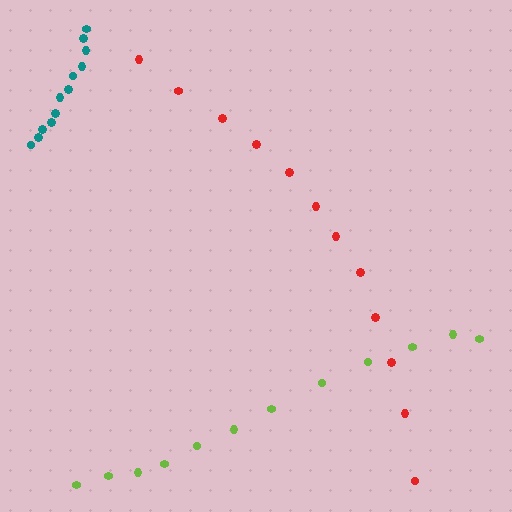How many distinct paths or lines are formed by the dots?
There are 3 distinct paths.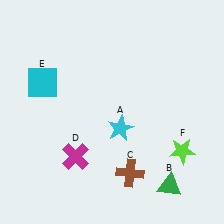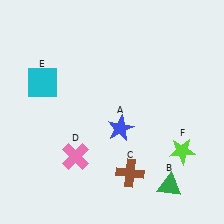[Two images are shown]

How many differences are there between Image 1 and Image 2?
There are 2 differences between the two images.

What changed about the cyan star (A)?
In Image 1, A is cyan. In Image 2, it changed to blue.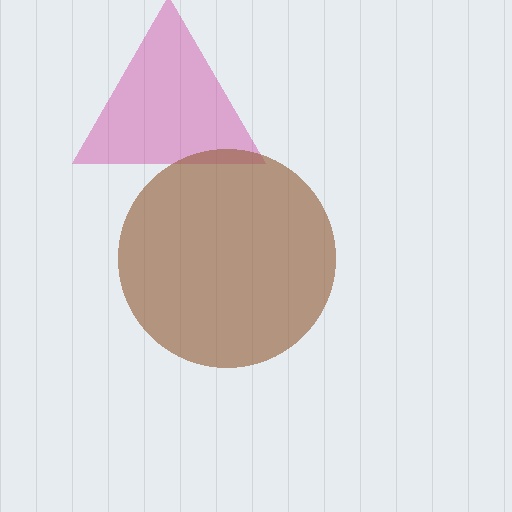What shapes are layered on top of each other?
The layered shapes are: a magenta triangle, a brown circle.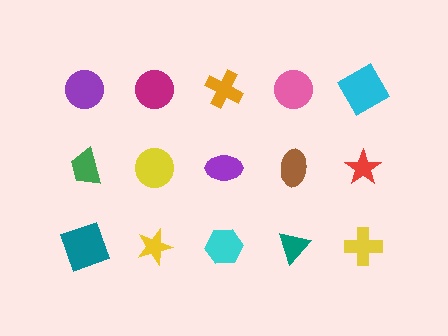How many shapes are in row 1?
5 shapes.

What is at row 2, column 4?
A brown ellipse.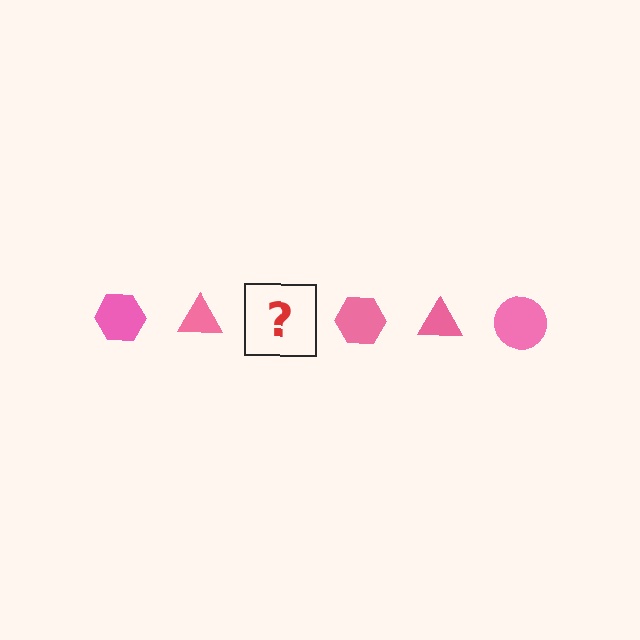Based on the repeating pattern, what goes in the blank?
The blank should be a pink circle.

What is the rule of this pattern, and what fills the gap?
The rule is that the pattern cycles through hexagon, triangle, circle shapes in pink. The gap should be filled with a pink circle.